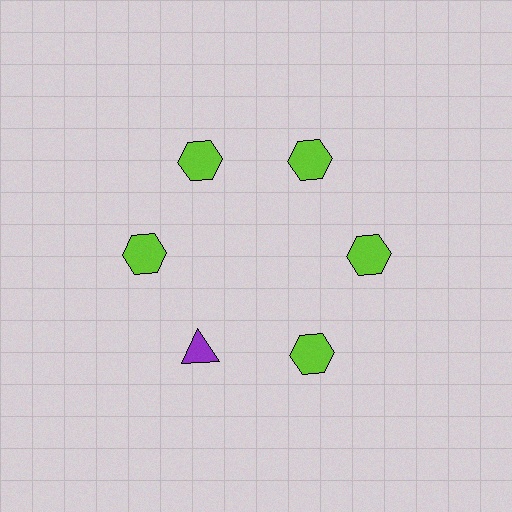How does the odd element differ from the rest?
It differs in both color (purple instead of lime) and shape (triangle instead of hexagon).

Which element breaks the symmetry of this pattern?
The purple triangle at roughly the 7 o'clock position breaks the symmetry. All other shapes are lime hexagons.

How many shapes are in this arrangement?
There are 6 shapes arranged in a ring pattern.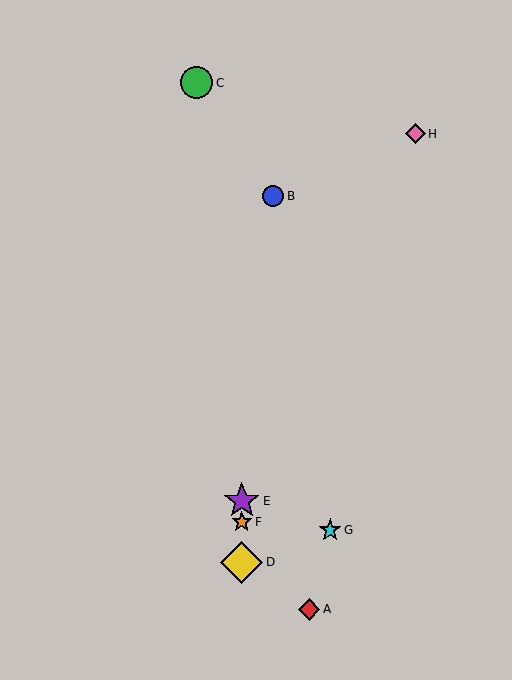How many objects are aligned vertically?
3 objects (D, E, F) are aligned vertically.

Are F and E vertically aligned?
Yes, both are at x≈242.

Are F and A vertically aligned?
No, F is at x≈242 and A is at x≈309.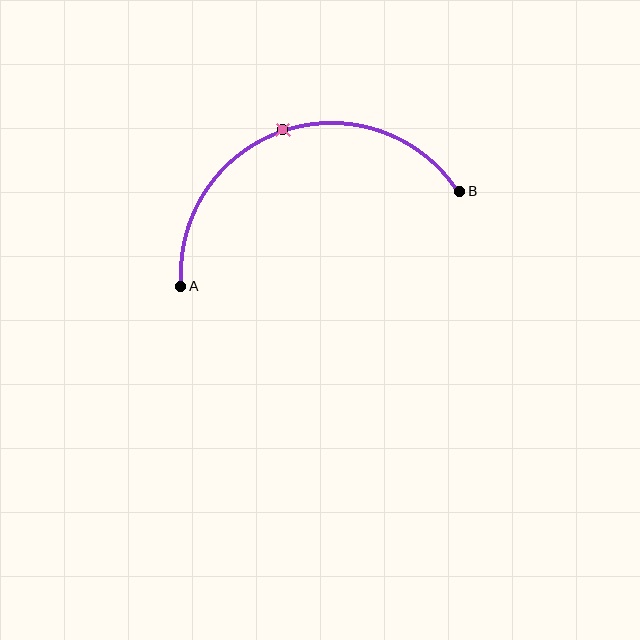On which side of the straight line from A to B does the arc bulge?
The arc bulges above the straight line connecting A and B.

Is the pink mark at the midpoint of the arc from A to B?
Yes. The pink mark lies on the arc at equal arc-length from both A and B — it is the arc midpoint.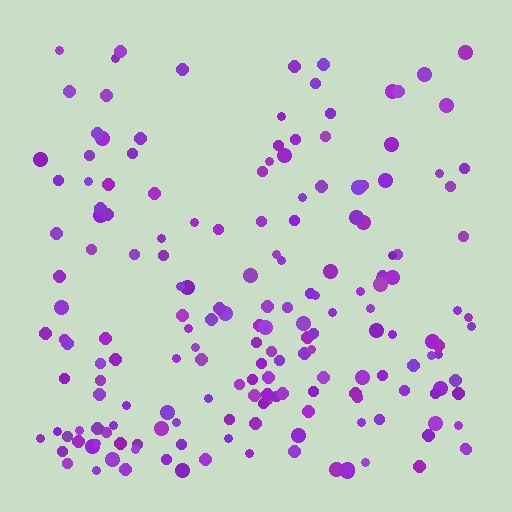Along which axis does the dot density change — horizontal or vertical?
Vertical.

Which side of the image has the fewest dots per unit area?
The top.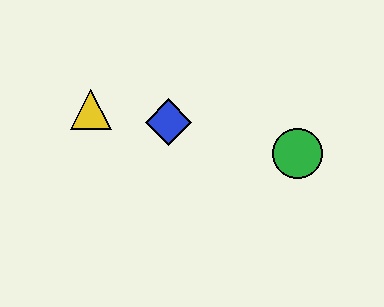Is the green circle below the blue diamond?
Yes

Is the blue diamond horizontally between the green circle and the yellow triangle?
Yes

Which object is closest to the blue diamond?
The yellow triangle is closest to the blue diamond.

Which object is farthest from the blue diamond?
The green circle is farthest from the blue diamond.